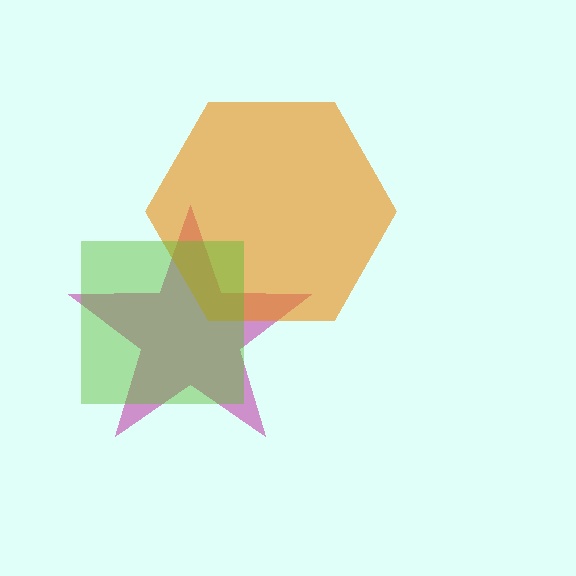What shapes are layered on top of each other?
The layered shapes are: a magenta star, an orange hexagon, a lime square.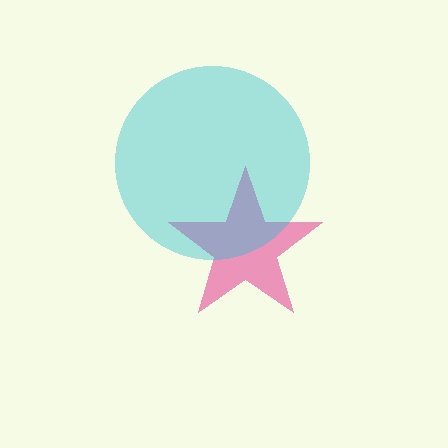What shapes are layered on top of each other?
The layered shapes are: a pink star, a cyan circle.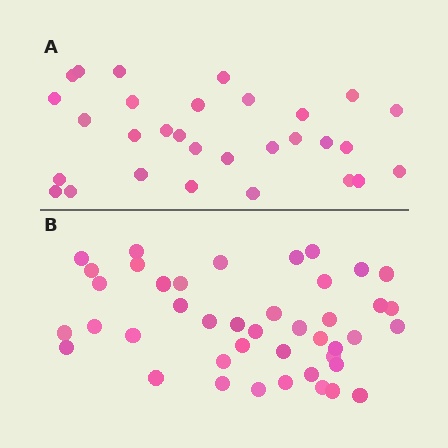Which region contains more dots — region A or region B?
Region B (the bottom region) has more dots.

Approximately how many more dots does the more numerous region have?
Region B has approximately 15 more dots than region A.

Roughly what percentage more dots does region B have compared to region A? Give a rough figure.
About 45% more.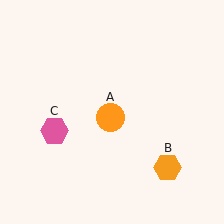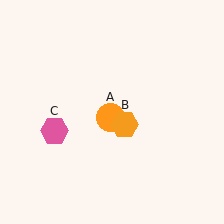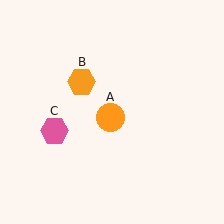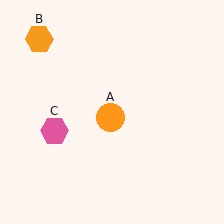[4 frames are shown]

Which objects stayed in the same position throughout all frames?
Orange circle (object A) and pink hexagon (object C) remained stationary.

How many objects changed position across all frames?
1 object changed position: orange hexagon (object B).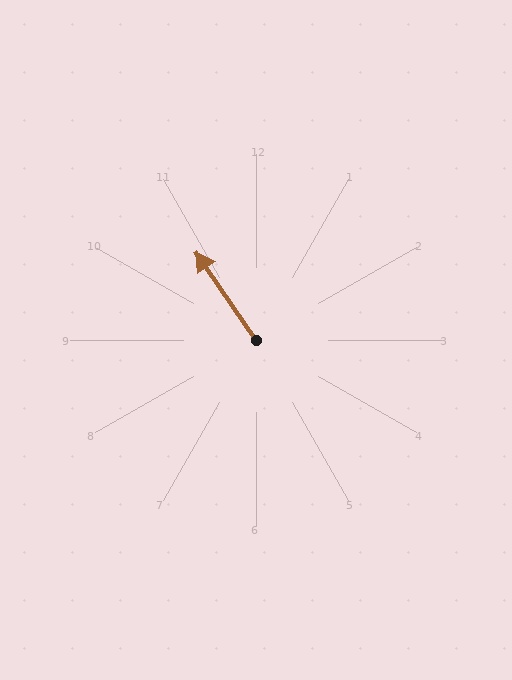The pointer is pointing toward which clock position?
Roughly 11 o'clock.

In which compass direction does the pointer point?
Northwest.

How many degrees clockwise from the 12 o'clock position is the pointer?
Approximately 326 degrees.